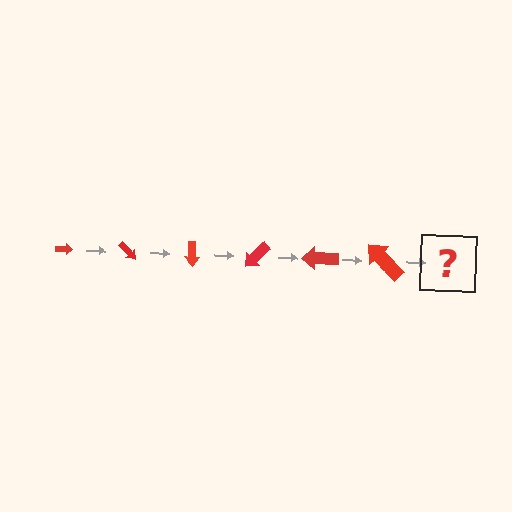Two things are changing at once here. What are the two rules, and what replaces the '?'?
The two rules are that the arrow grows larger each step and it rotates 45 degrees each step. The '?' should be an arrow, larger than the previous one and rotated 270 degrees from the start.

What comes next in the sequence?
The next element should be an arrow, larger than the previous one and rotated 270 degrees from the start.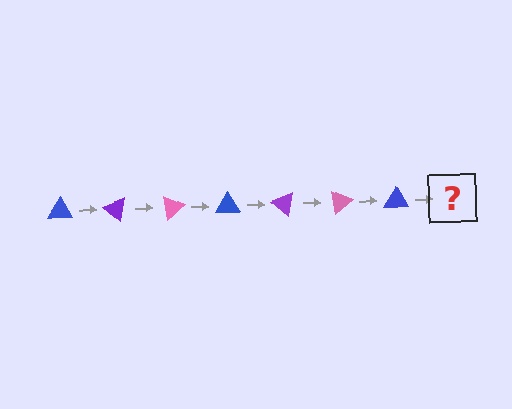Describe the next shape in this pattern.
It should be a purple triangle, rotated 280 degrees from the start.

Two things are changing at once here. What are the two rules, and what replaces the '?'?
The two rules are that it rotates 40 degrees each step and the color cycles through blue, purple, and pink. The '?' should be a purple triangle, rotated 280 degrees from the start.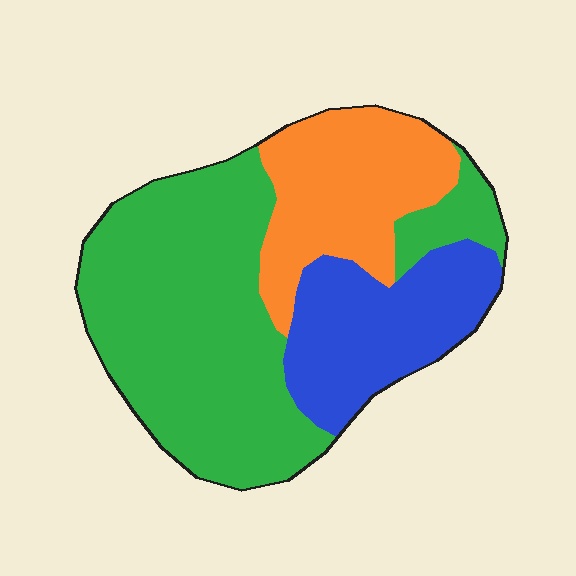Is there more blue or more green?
Green.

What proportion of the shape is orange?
Orange takes up about one quarter (1/4) of the shape.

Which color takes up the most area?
Green, at roughly 55%.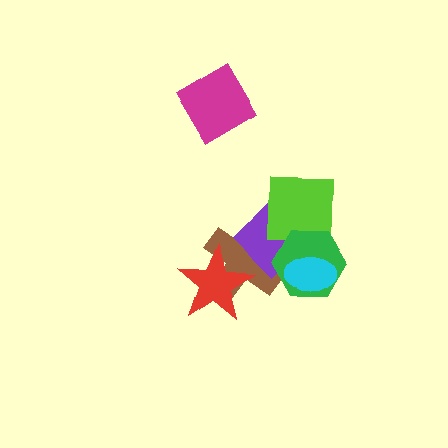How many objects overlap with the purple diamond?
4 objects overlap with the purple diamond.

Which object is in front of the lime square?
The green hexagon is in front of the lime square.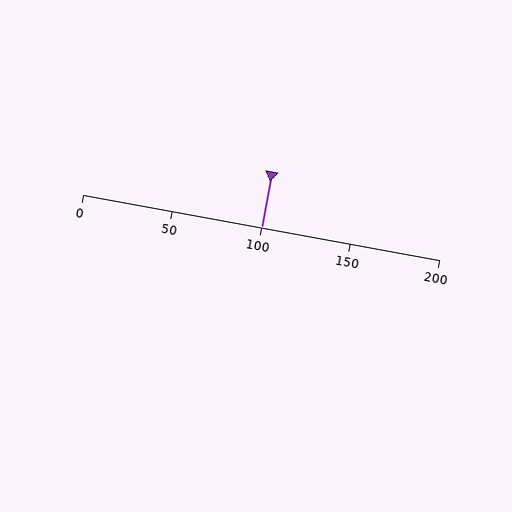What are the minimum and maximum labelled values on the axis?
The axis runs from 0 to 200.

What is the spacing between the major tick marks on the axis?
The major ticks are spaced 50 apart.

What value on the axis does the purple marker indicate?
The marker indicates approximately 100.